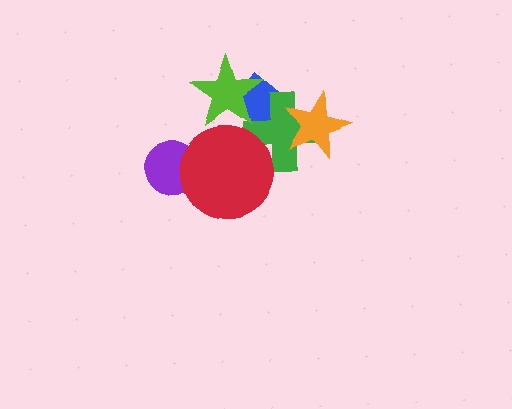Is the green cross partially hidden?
Yes, it is partially covered by another shape.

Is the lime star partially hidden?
No, no other shape covers it.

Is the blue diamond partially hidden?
Yes, it is partially covered by another shape.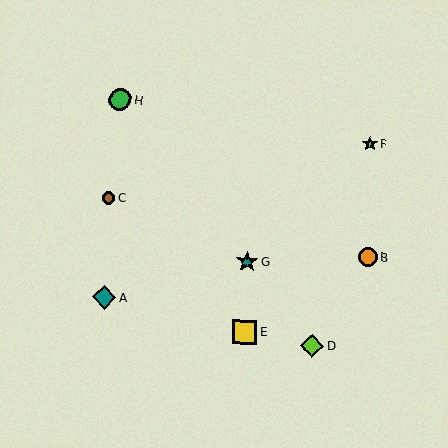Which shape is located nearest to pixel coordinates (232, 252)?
The teal star (labeled G) at (247, 262) is nearest to that location.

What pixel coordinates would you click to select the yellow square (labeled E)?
Click at (245, 332) to select the yellow square E.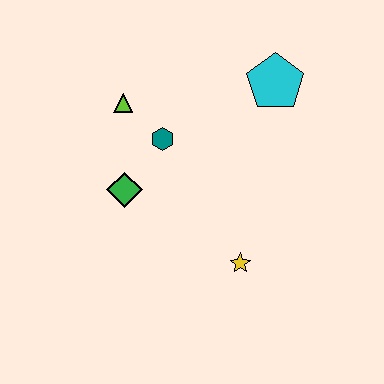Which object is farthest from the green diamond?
The cyan pentagon is farthest from the green diamond.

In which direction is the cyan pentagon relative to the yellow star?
The cyan pentagon is above the yellow star.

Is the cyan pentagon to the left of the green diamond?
No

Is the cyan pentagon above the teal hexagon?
Yes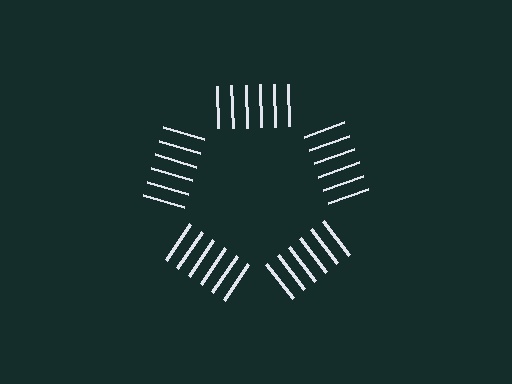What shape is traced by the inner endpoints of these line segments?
An illusory pentagon — the line segments terminate on its edges but no continuous stroke is drawn.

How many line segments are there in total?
30 — 6 along each of the 5 edges.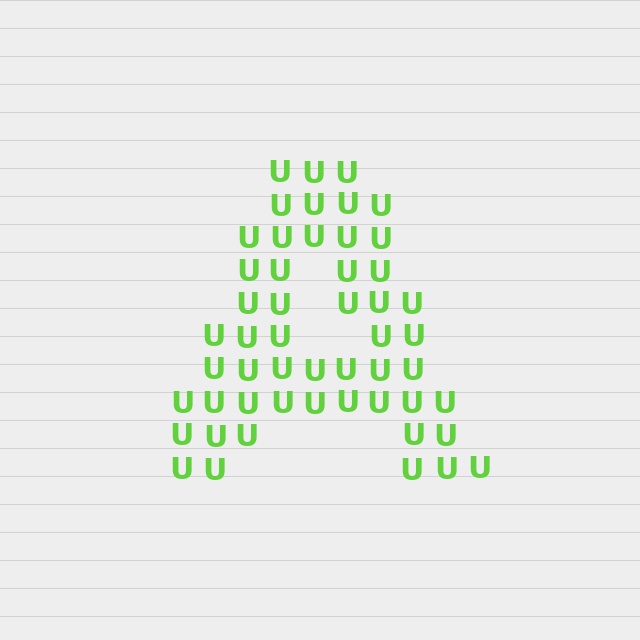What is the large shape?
The large shape is the letter A.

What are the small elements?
The small elements are letter U's.